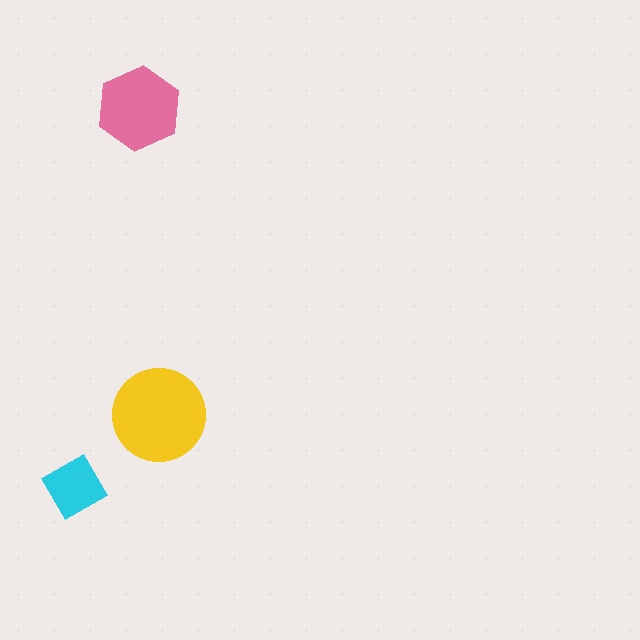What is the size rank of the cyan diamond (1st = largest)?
3rd.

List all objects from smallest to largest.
The cyan diamond, the pink hexagon, the yellow circle.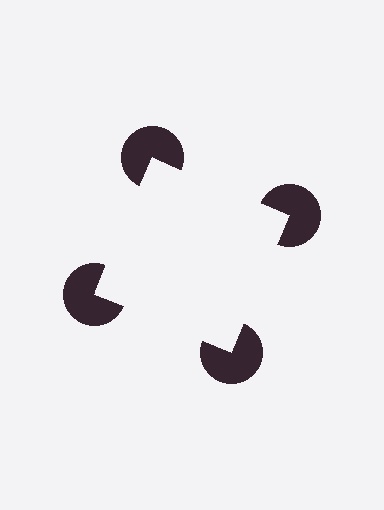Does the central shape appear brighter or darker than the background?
It typically appears slightly brighter than the background, even though no actual brightness change is drawn.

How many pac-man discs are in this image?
There are 4 — one at each vertex of the illusory square.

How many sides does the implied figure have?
4 sides.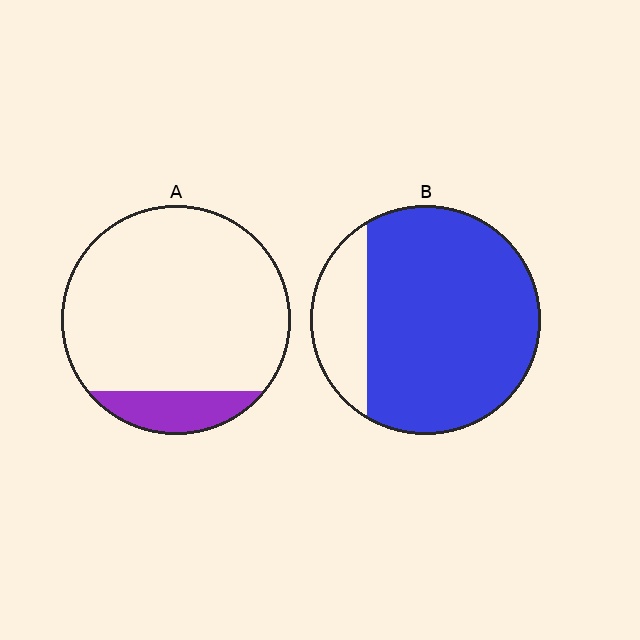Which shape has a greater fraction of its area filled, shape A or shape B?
Shape B.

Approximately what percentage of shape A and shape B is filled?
A is approximately 15% and B is approximately 80%.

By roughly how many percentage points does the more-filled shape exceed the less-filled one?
By roughly 65 percentage points (B over A).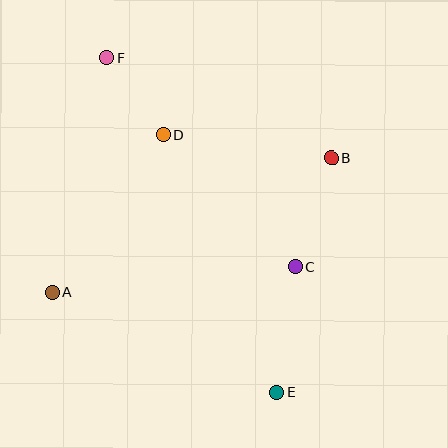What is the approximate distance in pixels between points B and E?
The distance between B and E is approximately 241 pixels.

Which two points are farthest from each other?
Points E and F are farthest from each other.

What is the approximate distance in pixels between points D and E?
The distance between D and E is approximately 282 pixels.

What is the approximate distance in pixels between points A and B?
The distance between A and B is approximately 311 pixels.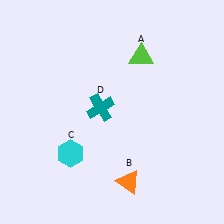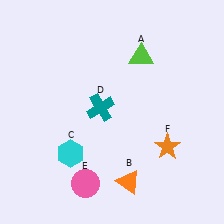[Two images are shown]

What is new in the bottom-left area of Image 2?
A pink circle (E) was added in the bottom-left area of Image 2.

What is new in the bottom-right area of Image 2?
An orange star (F) was added in the bottom-right area of Image 2.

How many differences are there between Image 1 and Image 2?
There are 2 differences between the two images.